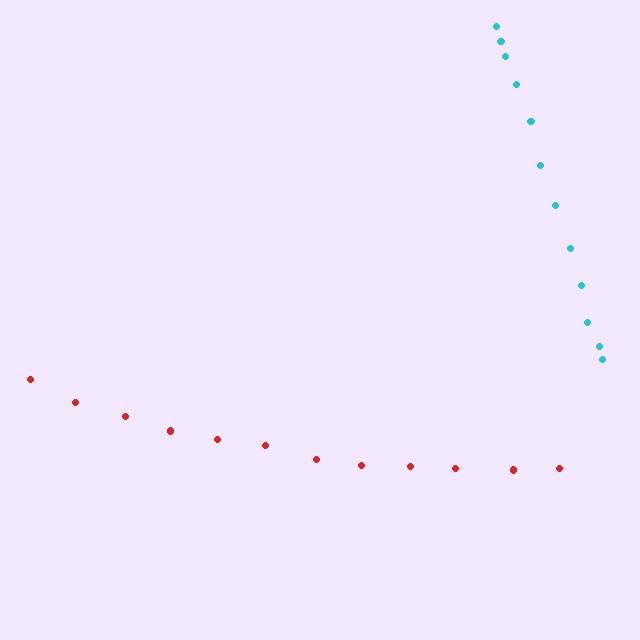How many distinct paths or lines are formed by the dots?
There are 2 distinct paths.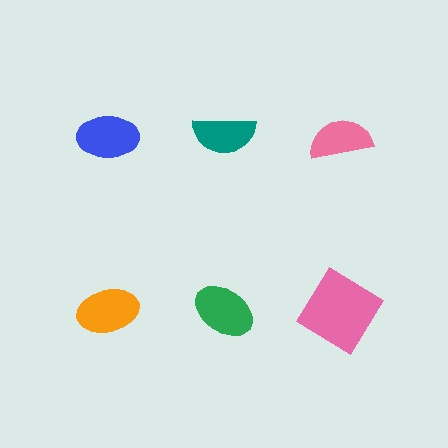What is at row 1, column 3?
A pink semicircle.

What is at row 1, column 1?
A blue ellipse.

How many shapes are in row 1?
3 shapes.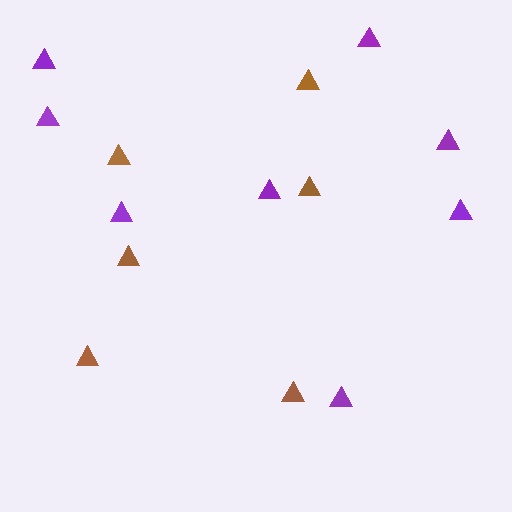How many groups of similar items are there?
There are 2 groups: one group of brown triangles (6) and one group of purple triangles (8).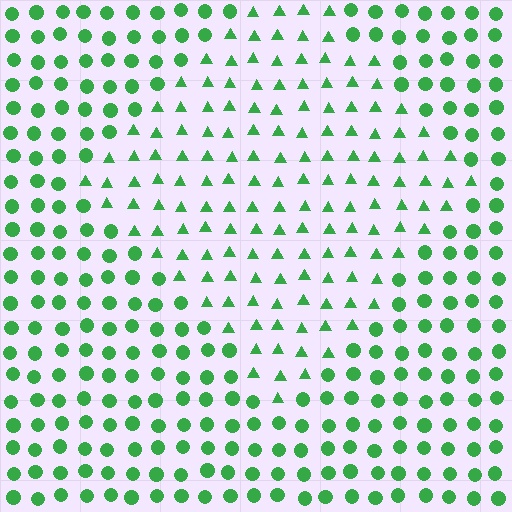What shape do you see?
I see a diamond.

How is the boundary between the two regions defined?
The boundary is defined by a change in element shape: triangles inside vs. circles outside. All elements share the same color and spacing.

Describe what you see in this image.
The image is filled with small green elements arranged in a uniform grid. A diamond-shaped region contains triangles, while the surrounding area contains circles. The boundary is defined purely by the change in element shape.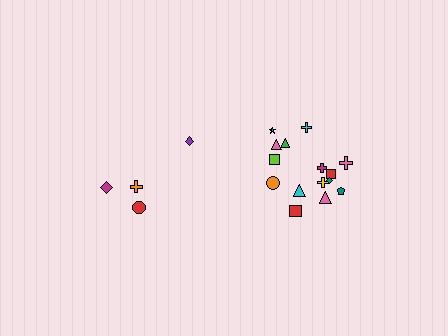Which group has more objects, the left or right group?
The right group.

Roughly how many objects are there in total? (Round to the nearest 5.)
Roughly 20 objects in total.